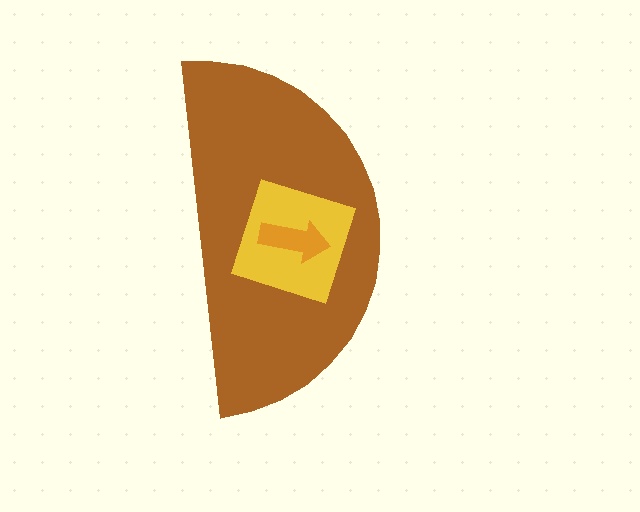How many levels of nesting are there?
3.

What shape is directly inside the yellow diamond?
The orange arrow.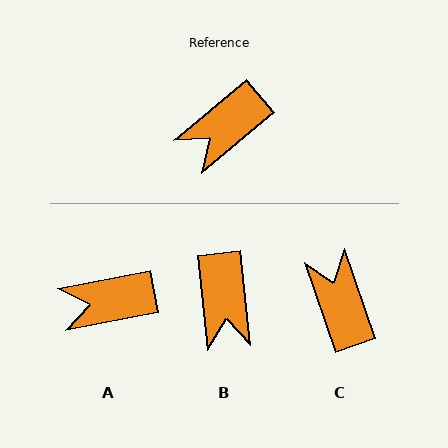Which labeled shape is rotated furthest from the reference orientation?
C, about 111 degrees away.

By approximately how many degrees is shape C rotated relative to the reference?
Approximately 111 degrees clockwise.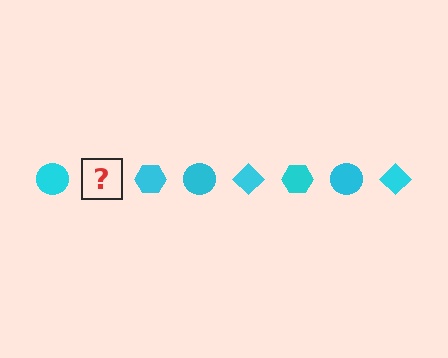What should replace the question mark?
The question mark should be replaced with a cyan diamond.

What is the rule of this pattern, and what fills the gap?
The rule is that the pattern cycles through circle, diamond, hexagon shapes in cyan. The gap should be filled with a cyan diamond.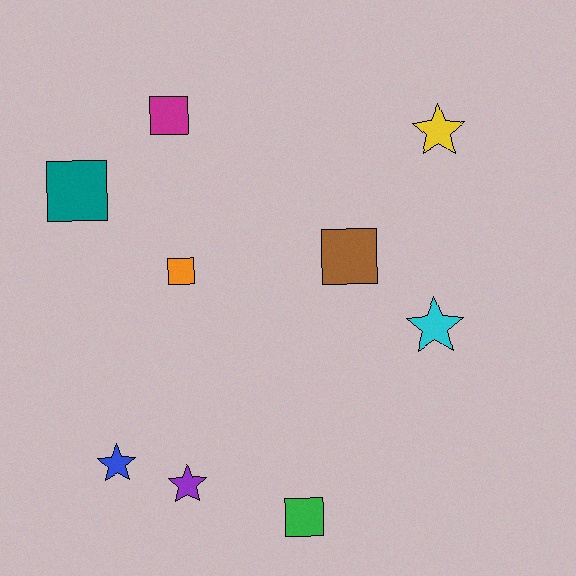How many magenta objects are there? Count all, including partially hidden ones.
There is 1 magenta object.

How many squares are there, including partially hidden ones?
There are 5 squares.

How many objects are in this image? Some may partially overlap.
There are 9 objects.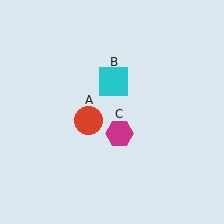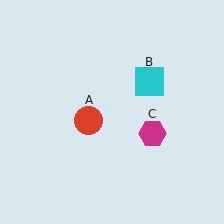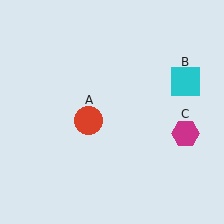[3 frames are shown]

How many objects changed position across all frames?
2 objects changed position: cyan square (object B), magenta hexagon (object C).